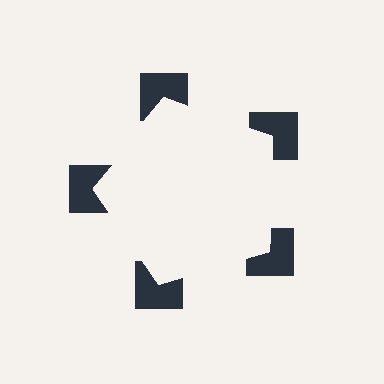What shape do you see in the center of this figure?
An illusory pentagon — its edges are inferred from the aligned wedge cuts in the notched squares, not physically drawn.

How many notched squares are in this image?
There are 5 — one at each vertex of the illusory pentagon.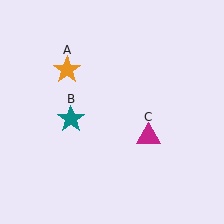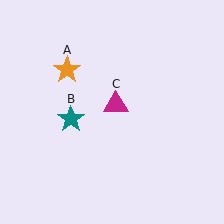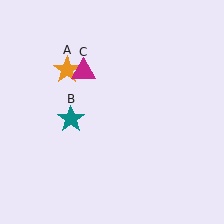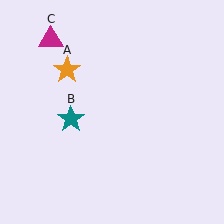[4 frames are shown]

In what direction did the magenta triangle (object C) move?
The magenta triangle (object C) moved up and to the left.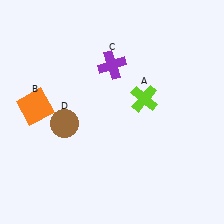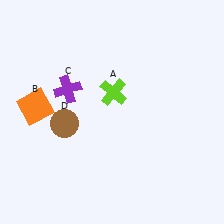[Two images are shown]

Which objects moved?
The objects that moved are: the lime cross (A), the purple cross (C).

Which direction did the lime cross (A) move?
The lime cross (A) moved left.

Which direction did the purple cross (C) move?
The purple cross (C) moved left.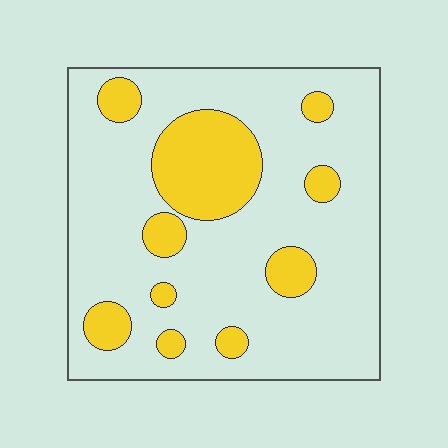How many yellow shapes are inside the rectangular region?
10.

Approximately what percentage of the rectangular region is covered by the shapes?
Approximately 20%.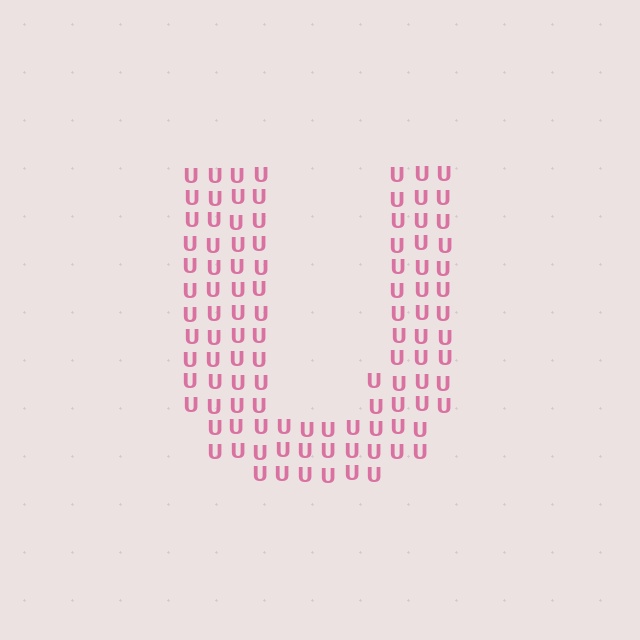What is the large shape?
The large shape is the letter U.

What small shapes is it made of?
It is made of small letter U's.